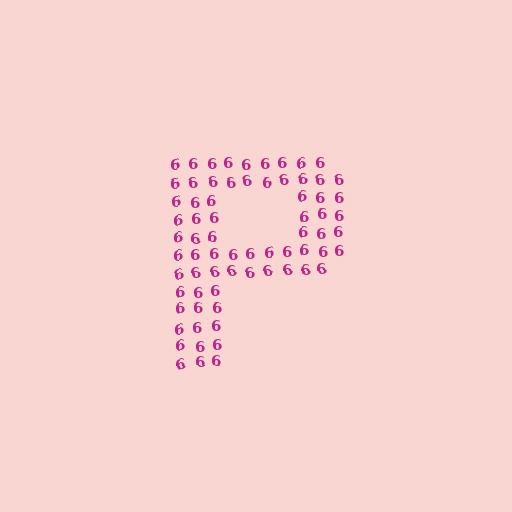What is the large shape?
The large shape is the letter P.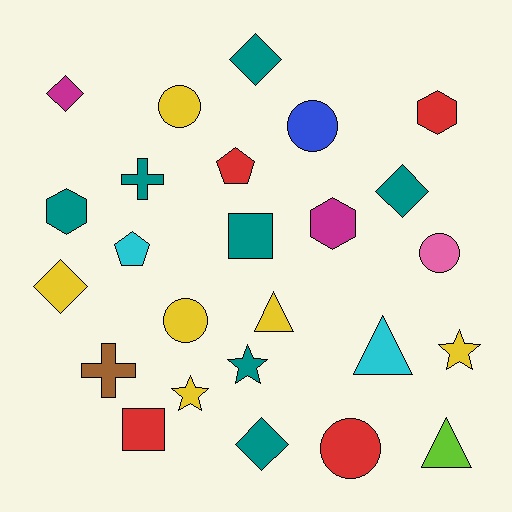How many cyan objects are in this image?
There are 2 cyan objects.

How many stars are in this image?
There are 3 stars.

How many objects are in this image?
There are 25 objects.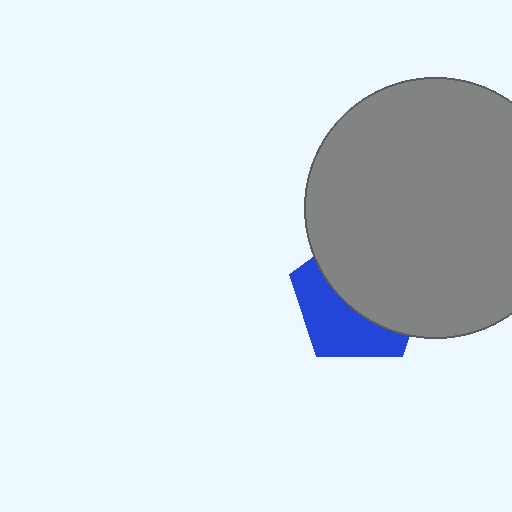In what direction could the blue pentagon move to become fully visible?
The blue pentagon could move toward the lower-left. That would shift it out from behind the gray circle entirely.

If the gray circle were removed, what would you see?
You would see the complete blue pentagon.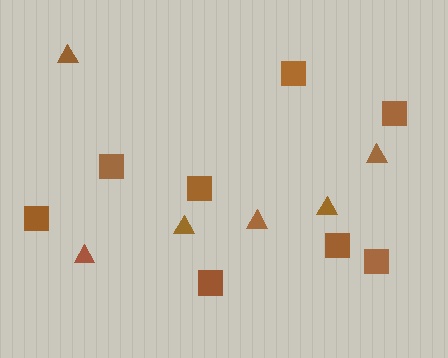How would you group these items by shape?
There are 2 groups: one group of triangles (6) and one group of squares (8).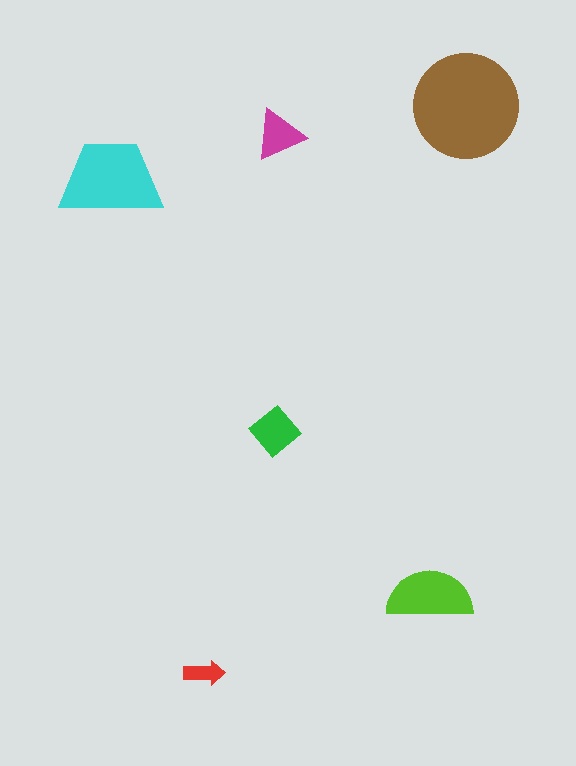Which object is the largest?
The brown circle.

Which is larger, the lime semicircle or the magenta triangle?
The lime semicircle.